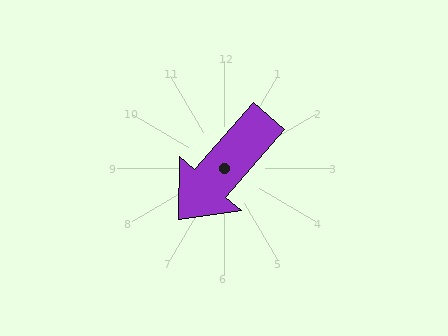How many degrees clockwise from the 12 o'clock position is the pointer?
Approximately 221 degrees.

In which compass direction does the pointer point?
Southwest.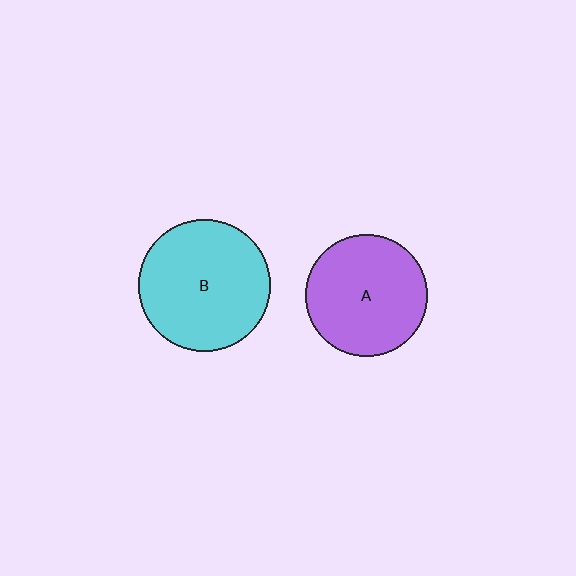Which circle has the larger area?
Circle B (cyan).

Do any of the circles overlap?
No, none of the circles overlap.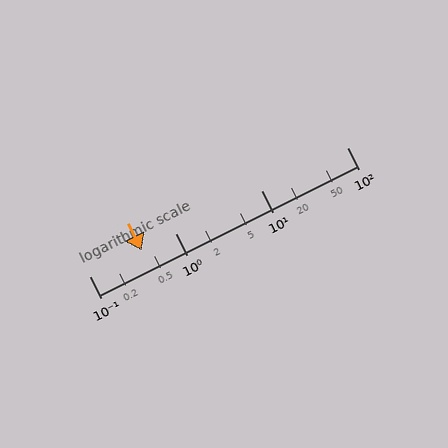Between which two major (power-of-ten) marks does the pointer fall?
The pointer is between 0.1 and 1.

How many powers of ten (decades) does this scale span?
The scale spans 3 decades, from 0.1 to 100.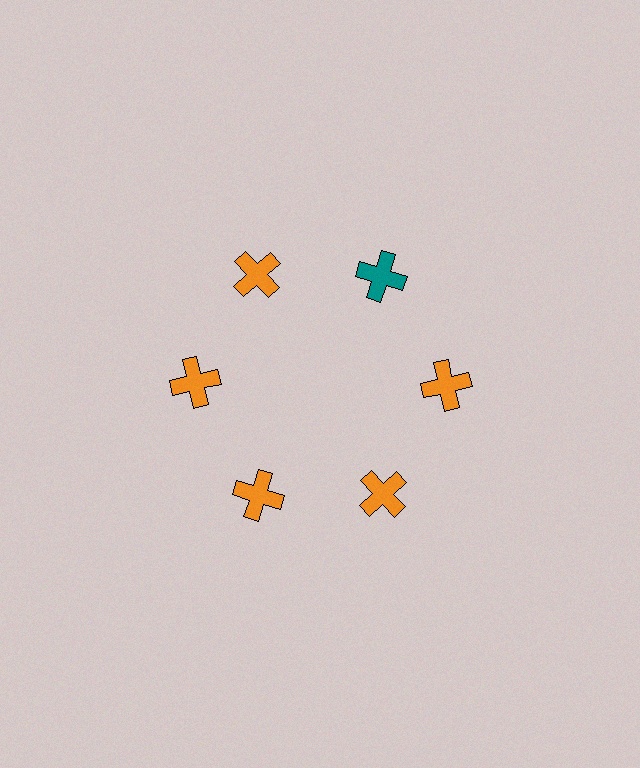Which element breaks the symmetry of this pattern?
The teal cross at roughly the 1 o'clock position breaks the symmetry. All other shapes are orange crosses.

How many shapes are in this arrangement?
There are 6 shapes arranged in a ring pattern.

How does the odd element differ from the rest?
It has a different color: teal instead of orange.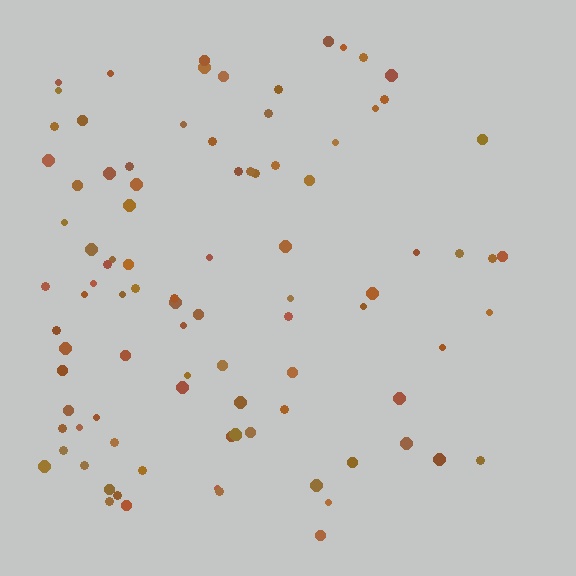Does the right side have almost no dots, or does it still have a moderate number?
Still a moderate number, just noticeably fewer than the left.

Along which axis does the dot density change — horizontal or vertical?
Horizontal.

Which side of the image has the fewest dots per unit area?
The right.